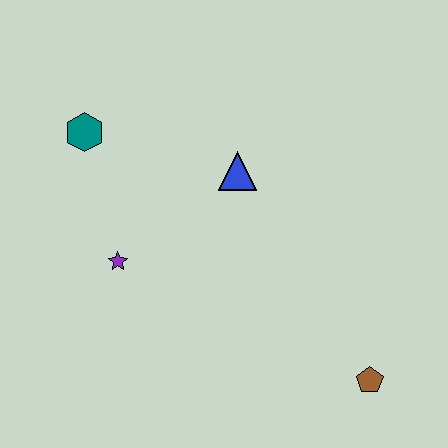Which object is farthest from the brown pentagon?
The teal hexagon is farthest from the brown pentagon.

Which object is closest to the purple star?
The teal hexagon is closest to the purple star.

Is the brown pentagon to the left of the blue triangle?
No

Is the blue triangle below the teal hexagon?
Yes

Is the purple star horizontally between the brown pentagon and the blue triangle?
No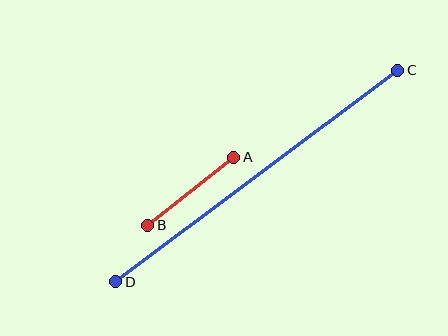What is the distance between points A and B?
The distance is approximately 109 pixels.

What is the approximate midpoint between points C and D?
The midpoint is at approximately (257, 176) pixels.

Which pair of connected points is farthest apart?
Points C and D are farthest apart.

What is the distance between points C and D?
The distance is approximately 352 pixels.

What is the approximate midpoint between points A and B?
The midpoint is at approximately (191, 191) pixels.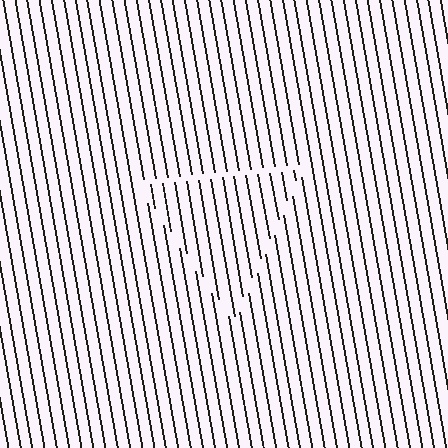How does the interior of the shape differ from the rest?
The interior of the shape contains the same grating, shifted by half a period — the contour is defined by the phase discontinuity where line-ends from the inner and outer gratings abut.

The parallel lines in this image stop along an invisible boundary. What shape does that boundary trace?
An illusory triangle. The interior of the shape contains the same grating, shifted by half a period — the contour is defined by the phase discontinuity where line-ends from the inner and outer gratings abut.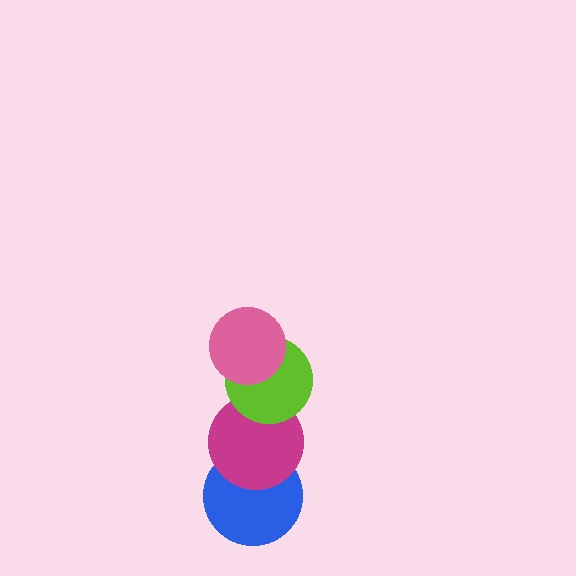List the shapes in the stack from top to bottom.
From top to bottom: the pink circle, the lime circle, the magenta circle, the blue circle.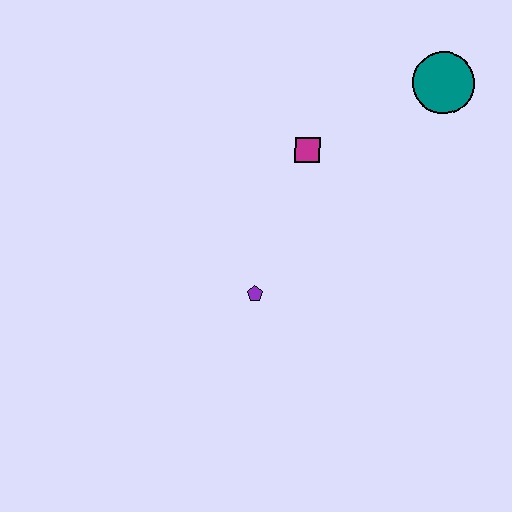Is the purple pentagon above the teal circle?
No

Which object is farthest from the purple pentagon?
The teal circle is farthest from the purple pentagon.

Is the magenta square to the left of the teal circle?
Yes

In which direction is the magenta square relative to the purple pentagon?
The magenta square is above the purple pentagon.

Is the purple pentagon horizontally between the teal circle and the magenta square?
No